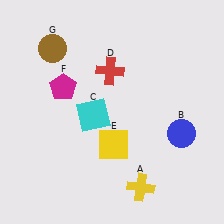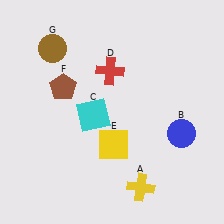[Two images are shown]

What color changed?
The pentagon (F) changed from magenta in Image 1 to brown in Image 2.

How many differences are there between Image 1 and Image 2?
There is 1 difference between the two images.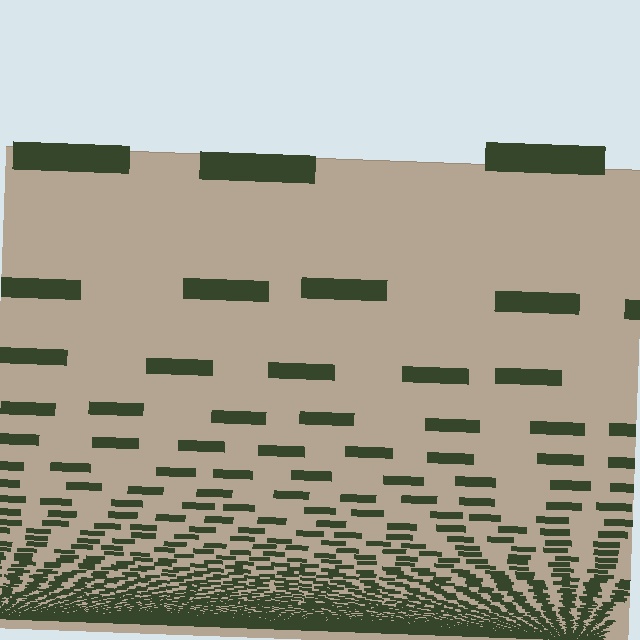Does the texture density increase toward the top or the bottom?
Density increases toward the bottom.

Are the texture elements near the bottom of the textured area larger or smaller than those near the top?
Smaller. The gradient is inverted — elements near the bottom are smaller and denser.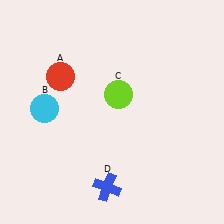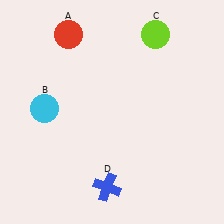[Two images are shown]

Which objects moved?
The objects that moved are: the red circle (A), the lime circle (C).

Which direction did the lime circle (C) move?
The lime circle (C) moved up.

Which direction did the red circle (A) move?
The red circle (A) moved up.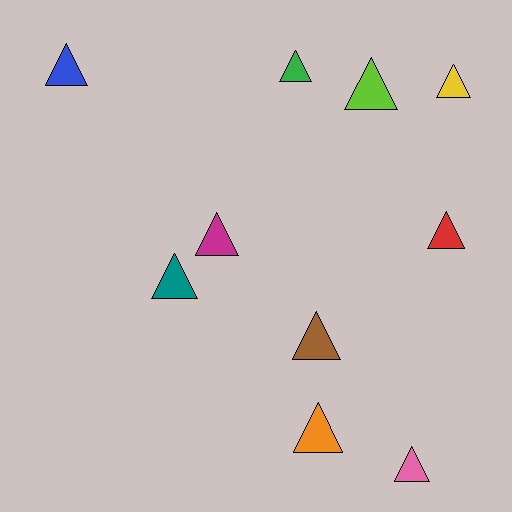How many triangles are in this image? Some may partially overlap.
There are 10 triangles.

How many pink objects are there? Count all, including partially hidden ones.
There is 1 pink object.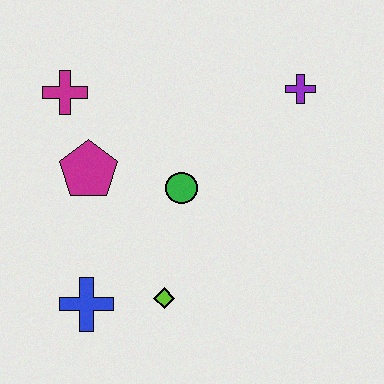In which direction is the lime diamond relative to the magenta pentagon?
The lime diamond is below the magenta pentagon.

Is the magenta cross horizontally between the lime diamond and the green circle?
No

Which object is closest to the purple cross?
The green circle is closest to the purple cross.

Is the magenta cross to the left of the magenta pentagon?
Yes